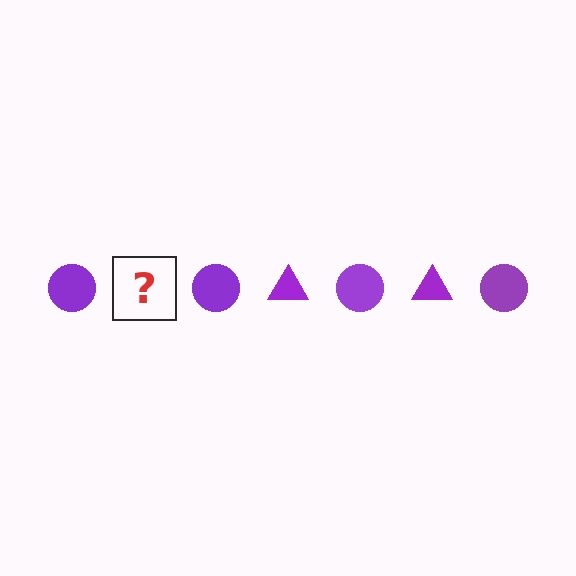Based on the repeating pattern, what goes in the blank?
The blank should be a purple triangle.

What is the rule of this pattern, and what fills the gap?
The rule is that the pattern cycles through circle, triangle shapes in purple. The gap should be filled with a purple triangle.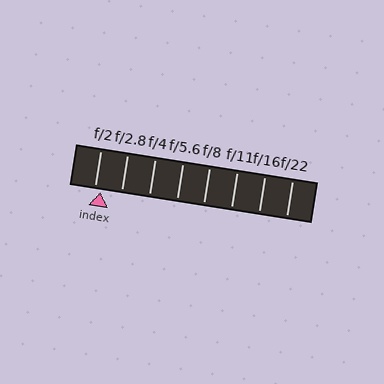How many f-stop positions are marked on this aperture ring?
There are 8 f-stop positions marked.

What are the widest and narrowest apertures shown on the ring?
The widest aperture shown is f/2 and the narrowest is f/22.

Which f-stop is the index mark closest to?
The index mark is closest to f/2.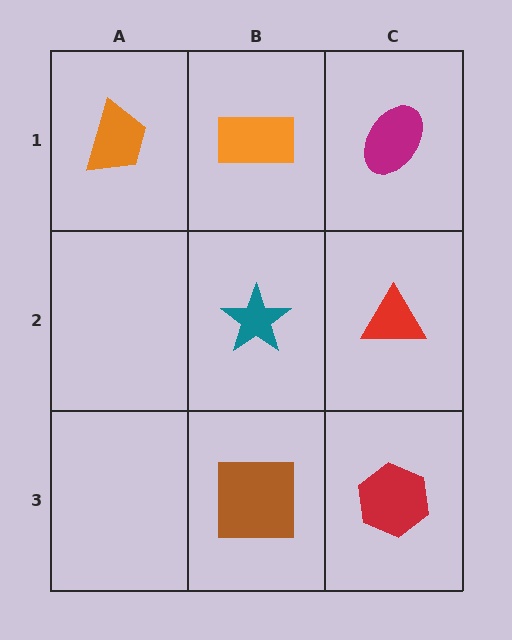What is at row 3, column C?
A red hexagon.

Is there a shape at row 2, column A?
No, that cell is empty.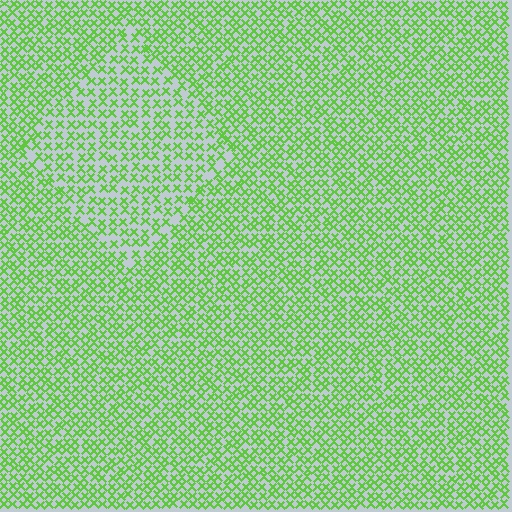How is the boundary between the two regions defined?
The boundary is defined by a change in element density (approximately 1.5x ratio). All elements are the same color, size, and shape.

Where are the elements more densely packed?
The elements are more densely packed outside the diamond boundary.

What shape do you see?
I see a diamond.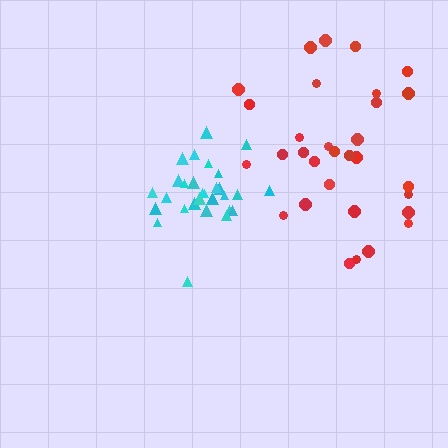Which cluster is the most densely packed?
Cyan.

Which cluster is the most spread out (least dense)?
Red.